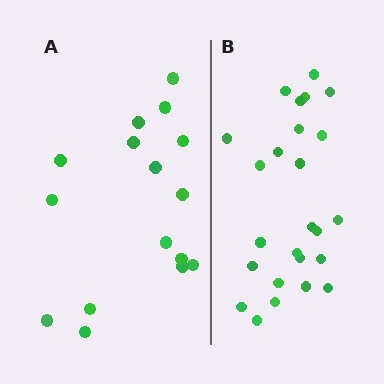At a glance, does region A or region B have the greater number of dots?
Region B (the right region) has more dots.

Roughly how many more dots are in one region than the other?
Region B has roughly 8 or so more dots than region A.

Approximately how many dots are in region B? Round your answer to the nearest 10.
About 20 dots. (The exact count is 25, which rounds to 20.)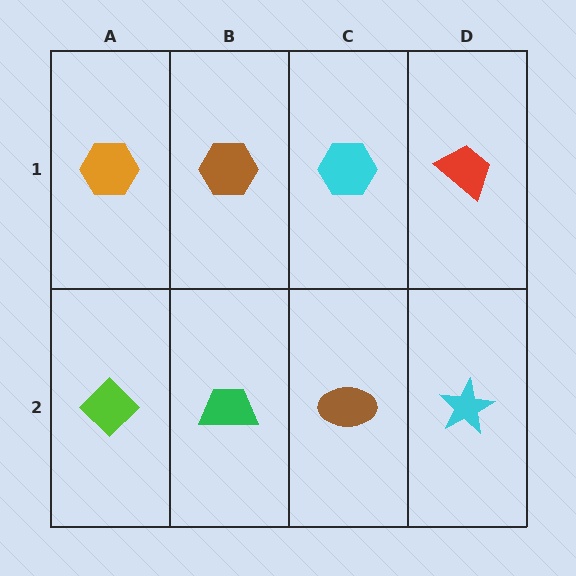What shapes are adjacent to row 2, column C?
A cyan hexagon (row 1, column C), a green trapezoid (row 2, column B), a cyan star (row 2, column D).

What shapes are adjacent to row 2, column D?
A red trapezoid (row 1, column D), a brown ellipse (row 2, column C).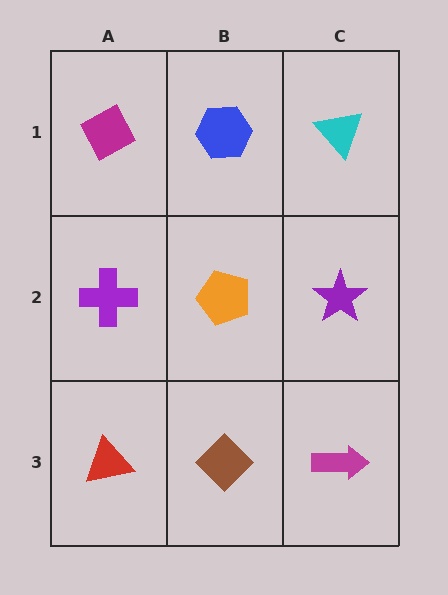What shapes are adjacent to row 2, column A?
A magenta diamond (row 1, column A), a red triangle (row 3, column A), an orange pentagon (row 2, column B).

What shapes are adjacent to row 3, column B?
An orange pentagon (row 2, column B), a red triangle (row 3, column A), a magenta arrow (row 3, column C).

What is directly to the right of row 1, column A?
A blue hexagon.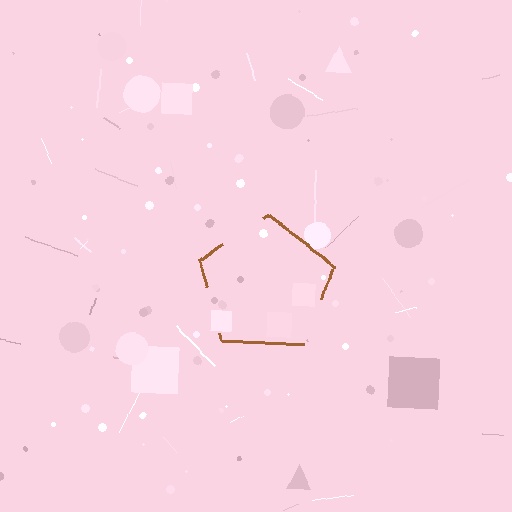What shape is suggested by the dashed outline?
The dashed outline suggests a pentagon.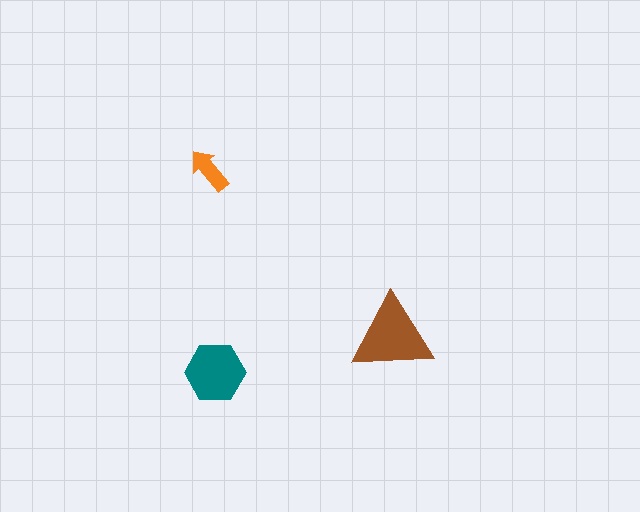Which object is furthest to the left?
The orange arrow is leftmost.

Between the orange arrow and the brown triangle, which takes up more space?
The brown triangle.